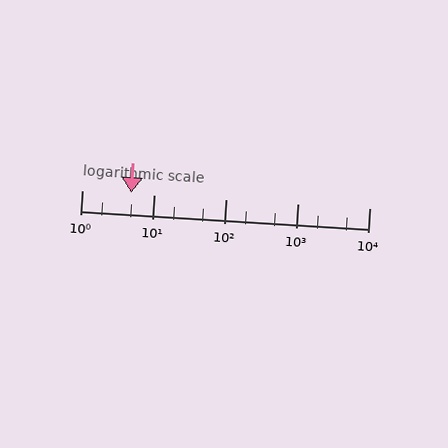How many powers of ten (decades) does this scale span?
The scale spans 4 decades, from 1 to 10000.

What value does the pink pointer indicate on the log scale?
The pointer indicates approximately 4.9.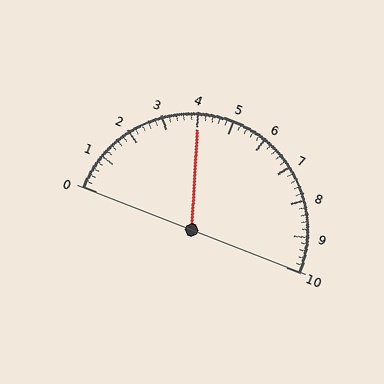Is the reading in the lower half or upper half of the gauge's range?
The reading is in the lower half of the range (0 to 10).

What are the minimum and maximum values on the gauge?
The gauge ranges from 0 to 10.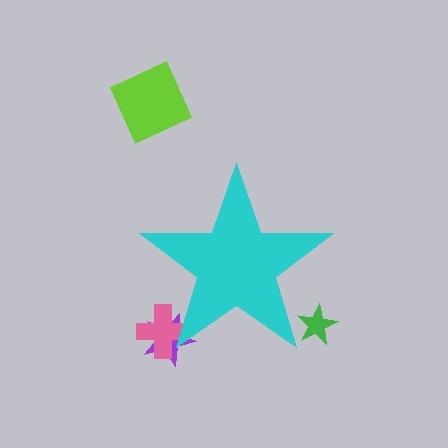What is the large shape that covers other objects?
A cyan star.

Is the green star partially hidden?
Yes, the green star is partially hidden behind the cyan star.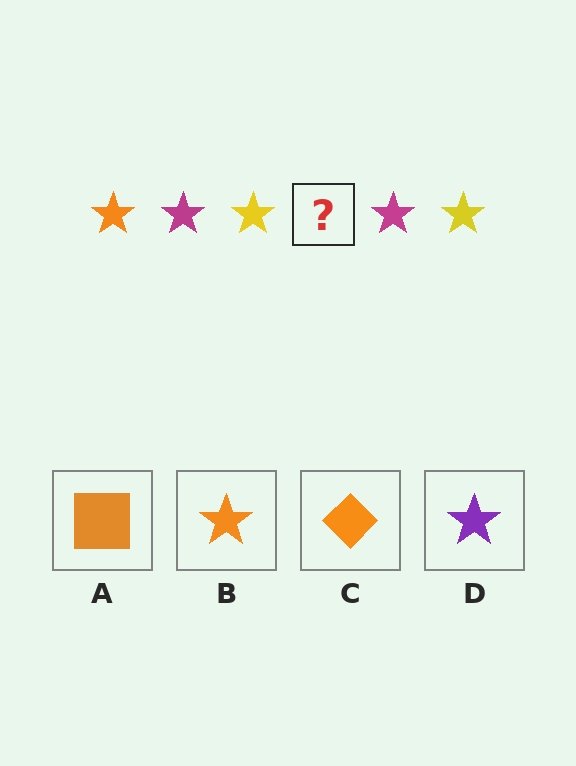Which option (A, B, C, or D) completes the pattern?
B.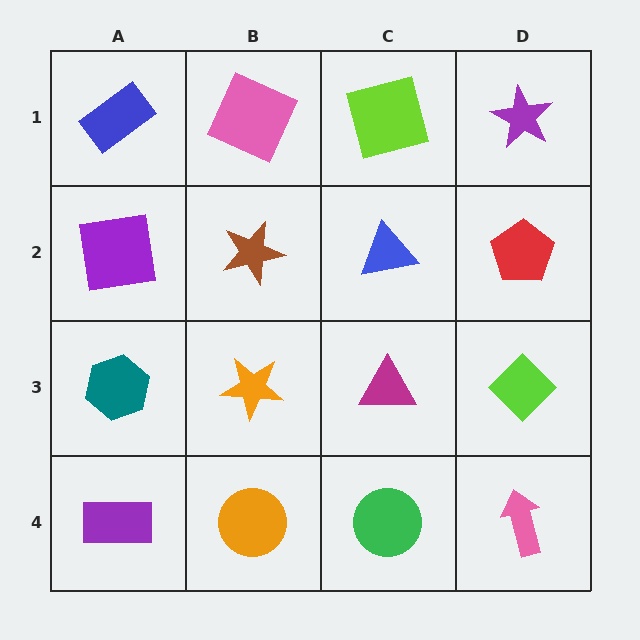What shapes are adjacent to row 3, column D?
A red pentagon (row 2, column D), a pink arrow (row 4, column D), a magenta triangle (row 3, column C).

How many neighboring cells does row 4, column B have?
3.